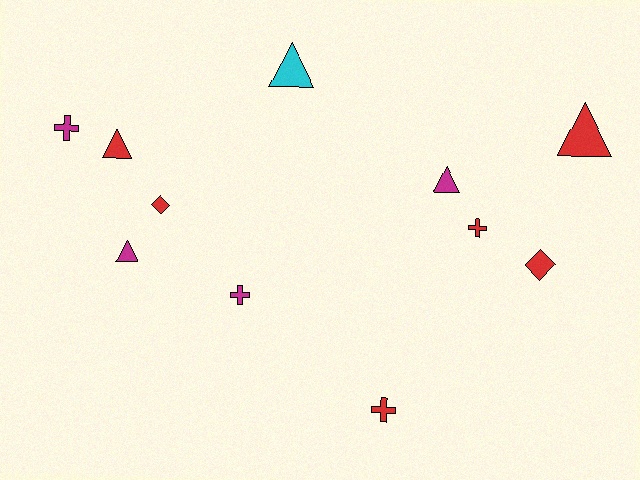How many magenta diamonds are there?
There are no magenta diamonds.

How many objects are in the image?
There are 11 objects.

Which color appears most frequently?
Red, with 6 objects.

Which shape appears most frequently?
Triangle, with 5 objects.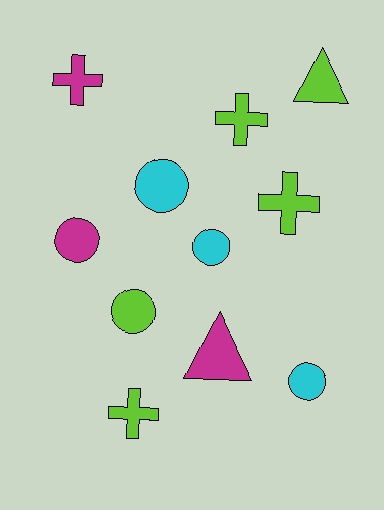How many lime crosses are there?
There are 3 lime crosses.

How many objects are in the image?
There are 11 objects.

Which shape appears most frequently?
Circle, with 5 objects.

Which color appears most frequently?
Lime, with 5 objects.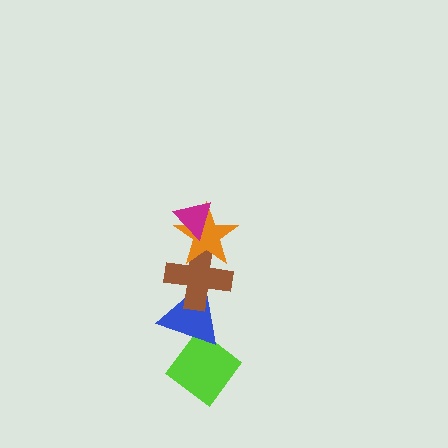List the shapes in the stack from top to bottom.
From top to bottom: the magenta triangle, the orange star, the brown cross, the blue triangle, the lime diamond.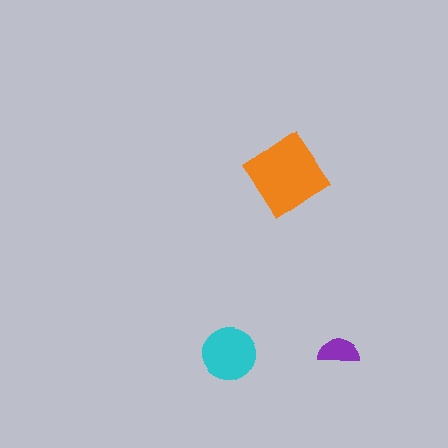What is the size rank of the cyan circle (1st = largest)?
2nd.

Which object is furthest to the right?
The purple semicircle is rightmost.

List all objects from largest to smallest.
The orange diamond, the cyan circle, the purple semicircle.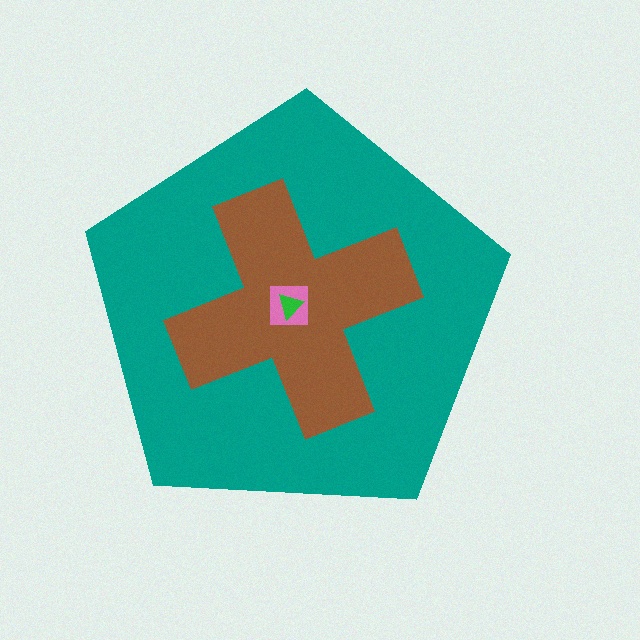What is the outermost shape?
The teal pentagon.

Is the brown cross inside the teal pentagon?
Yes.